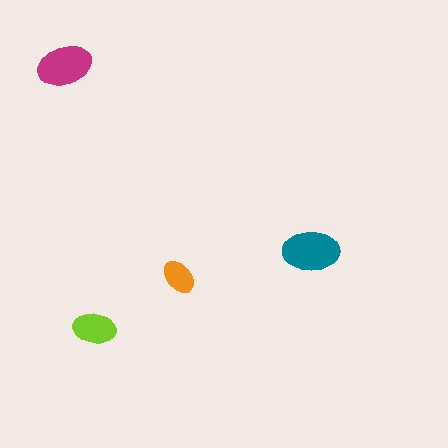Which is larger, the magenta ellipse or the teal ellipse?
The teal one.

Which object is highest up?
The magenta ellipse is topmost.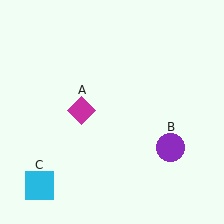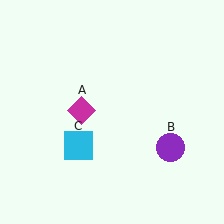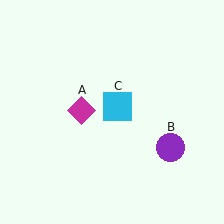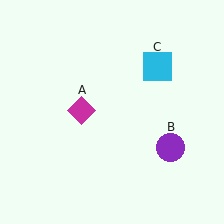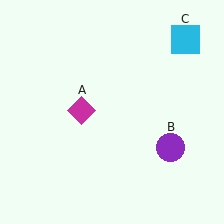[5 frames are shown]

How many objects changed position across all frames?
1 object changed position: cyan square (object C).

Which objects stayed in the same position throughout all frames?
Magenta diamond (object A) and purple circle (object B) remained stationary.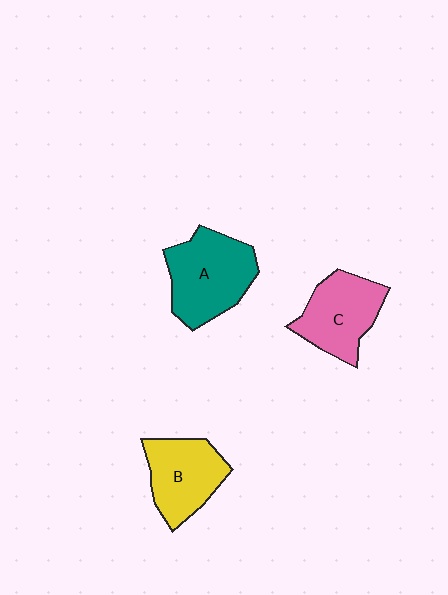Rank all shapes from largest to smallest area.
From largest to smallest: A (teal), C (pink), B (yellow).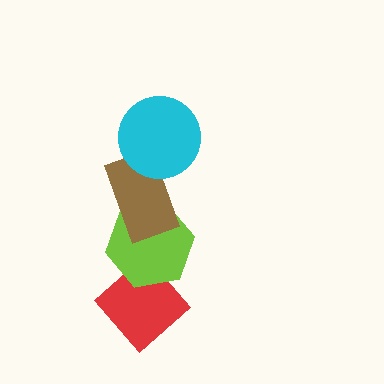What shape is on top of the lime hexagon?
The brown rectangle is on top of the lime hexagon.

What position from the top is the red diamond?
The red diamond is 4th from the top.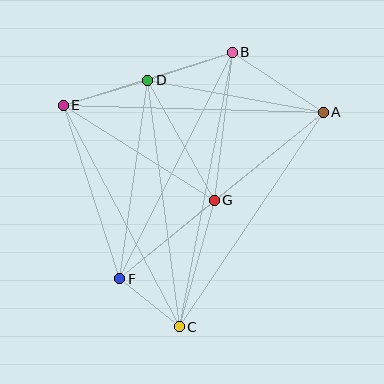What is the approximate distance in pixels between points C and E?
The distance between C and E is approximately 250 pixels.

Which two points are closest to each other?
Points C and F are closest to each other.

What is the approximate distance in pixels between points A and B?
The distance between A and B is approximately 109 pixels.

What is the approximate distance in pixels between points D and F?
The distance between D and F is approximately 201 pixels.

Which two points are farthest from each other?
Points B and C are farthest from each other.